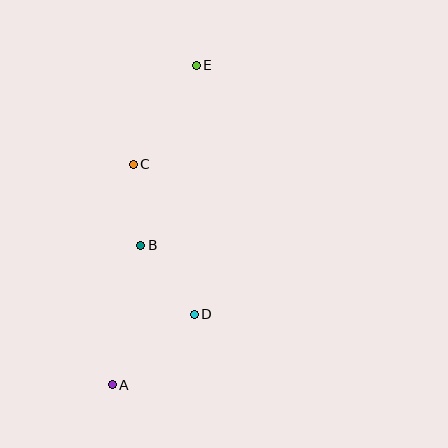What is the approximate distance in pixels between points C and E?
The distance between C and E is approximately 117 pixels.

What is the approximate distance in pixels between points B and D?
The distance between B and D is approximately 87 pixels.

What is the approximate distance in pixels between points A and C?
The distance between A and C is approximately 222 pixels.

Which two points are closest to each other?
Points B and C are closest to each other.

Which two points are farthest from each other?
Points A and E are farthest from each other.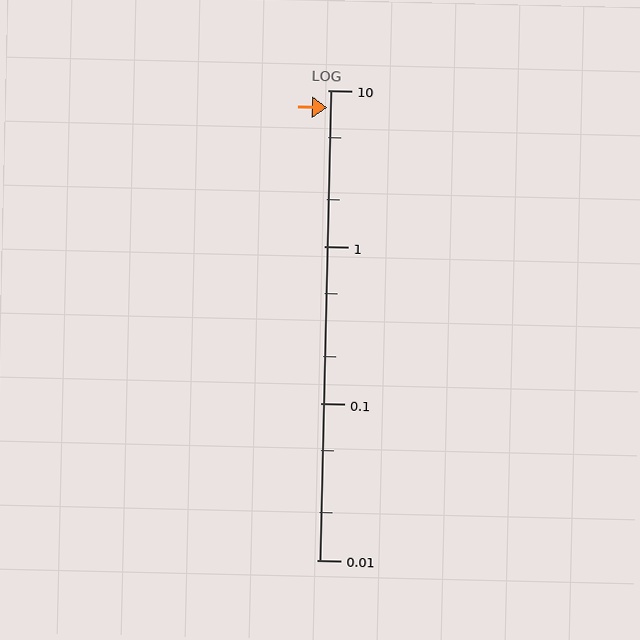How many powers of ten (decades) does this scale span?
The scale spans 3 decades, from 0.01 to 10.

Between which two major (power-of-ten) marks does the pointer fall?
The pointer is between 1 and 10.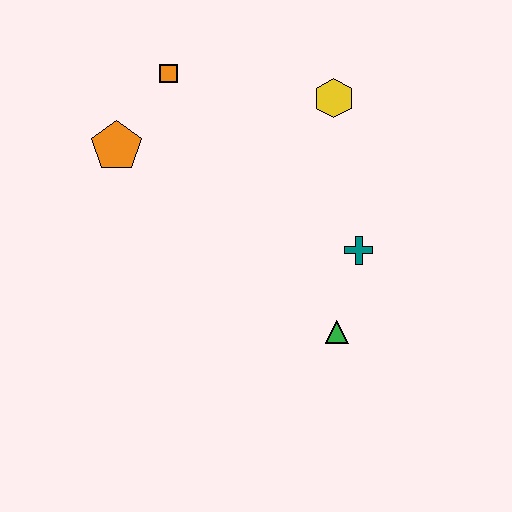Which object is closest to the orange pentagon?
The orange square is closest to the orange pentagon.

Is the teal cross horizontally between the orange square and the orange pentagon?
No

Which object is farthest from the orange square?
The green triangle is farthest from the orange square.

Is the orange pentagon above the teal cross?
Yes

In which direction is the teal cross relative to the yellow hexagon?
The teal cross is below the yellow hexagon.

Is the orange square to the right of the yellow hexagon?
No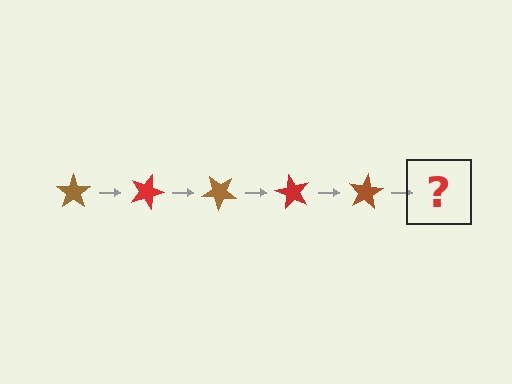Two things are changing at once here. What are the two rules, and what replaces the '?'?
The two rules are that it rotates 20 degrees each step and the color cycles through brown and red. The '?' should be a red star, rotated 100 degrees from the start.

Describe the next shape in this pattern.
It should be a red star, rotated 100 degrees from the start.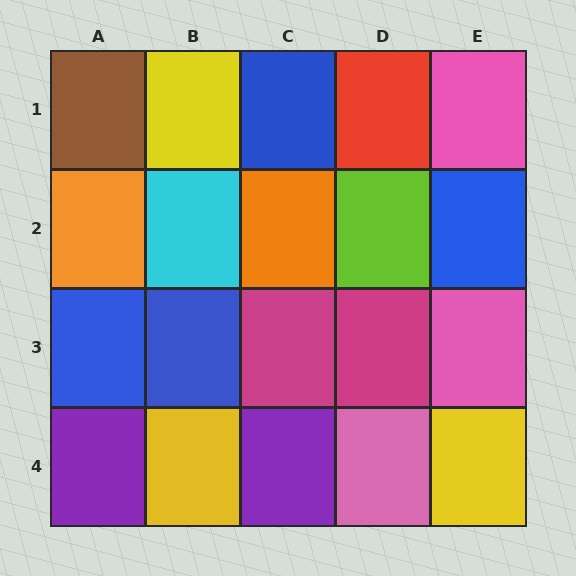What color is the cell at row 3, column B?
Blue.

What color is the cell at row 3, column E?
Pink.